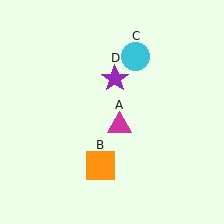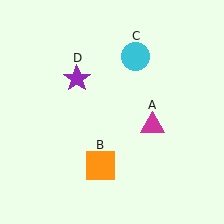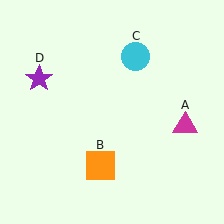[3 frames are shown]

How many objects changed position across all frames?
2 objects changed position: magenta triangle (object A), purple star (object D).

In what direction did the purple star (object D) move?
The purple star (object D) moved left.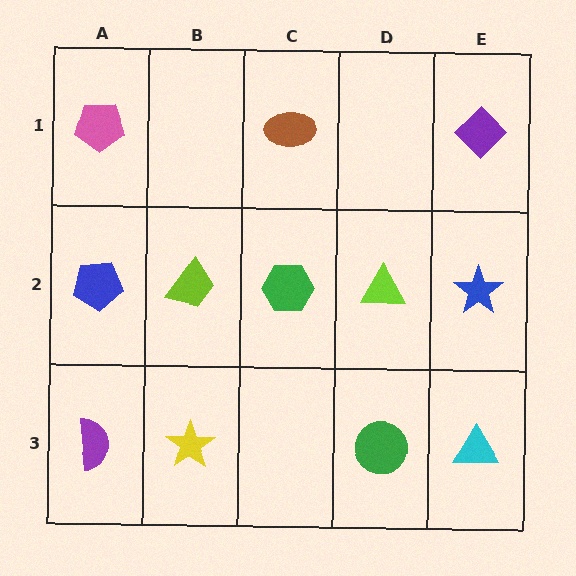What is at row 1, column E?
A purple diamond.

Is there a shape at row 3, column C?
No, that cell is empty.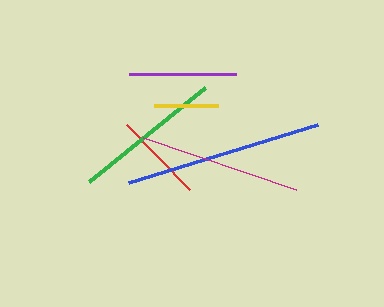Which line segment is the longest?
The blue line is the longest at approximately 198 pixels.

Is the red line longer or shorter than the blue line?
The blue line is longer than the red line.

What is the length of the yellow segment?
The yellow segment is approximately 65 pixels long.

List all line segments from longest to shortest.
From longest to shortest: blue, magenta, green, purple, red, yellow.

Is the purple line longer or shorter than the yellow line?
The purple line is longer than the yellow line.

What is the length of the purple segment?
The purple segment is approximately 107 pixels long.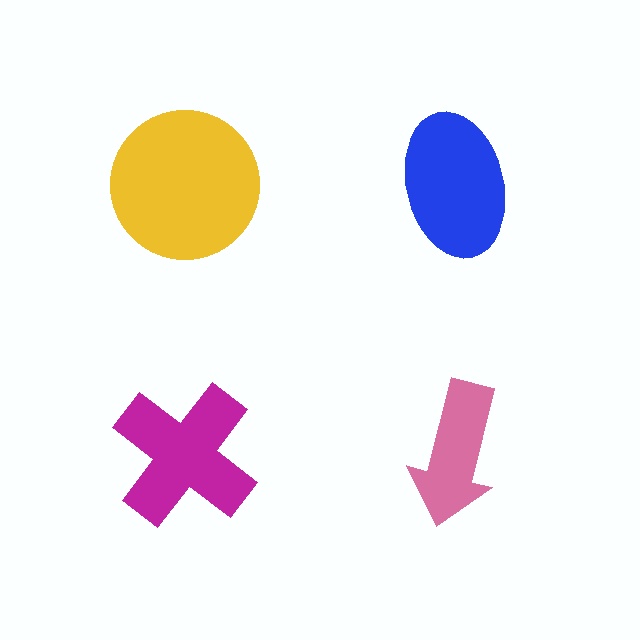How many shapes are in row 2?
2 shapes.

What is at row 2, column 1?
A magenta cross.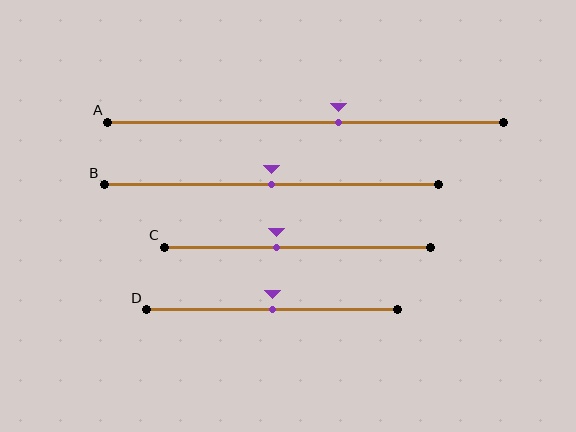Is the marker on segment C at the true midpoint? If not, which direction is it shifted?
No, the marker on segment C is shifted to the left by about 8% of the segment length.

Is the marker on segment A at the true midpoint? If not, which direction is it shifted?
No, the marker on segment A is shifted to the right by about 8% of the segment length.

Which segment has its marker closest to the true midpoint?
Segment B has its marker closest to the true midpoint.